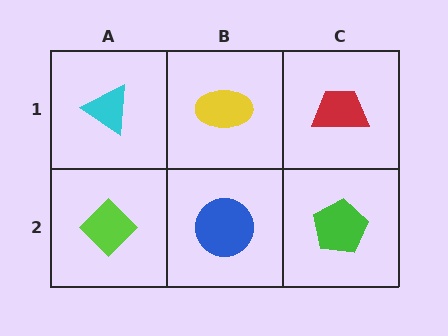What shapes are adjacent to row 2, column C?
A red trapezoid (row 1, column C), a blue circle (row 2, column B).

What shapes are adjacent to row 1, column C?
A green pentagon (row 2, column C), a yellow ellipse (row 1, column B).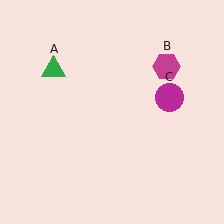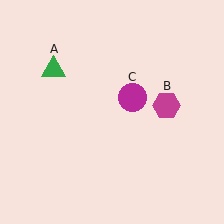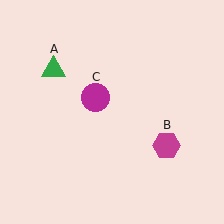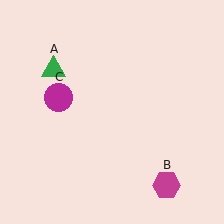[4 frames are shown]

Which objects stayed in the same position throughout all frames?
Green triangle (object A) remained stationary.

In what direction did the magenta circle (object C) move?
The magenta circle (object C) moved left.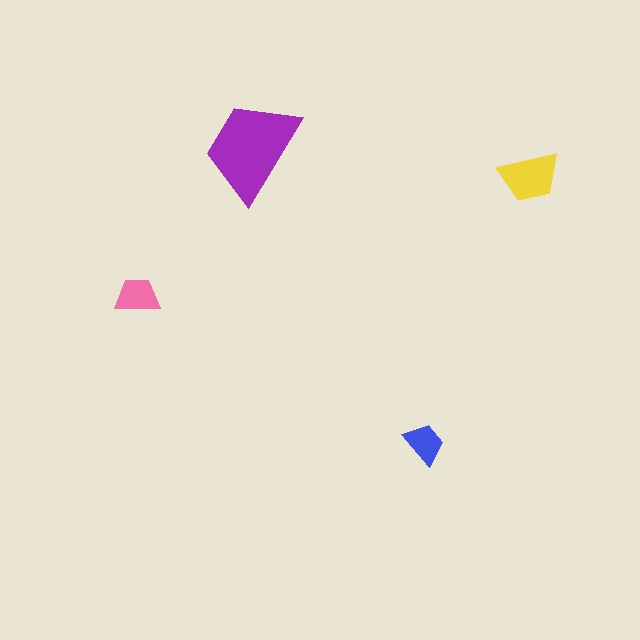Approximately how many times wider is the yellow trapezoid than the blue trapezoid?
About 1.5 times wider.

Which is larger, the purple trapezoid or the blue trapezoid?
The purple one.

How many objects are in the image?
There are 4 objects in the image.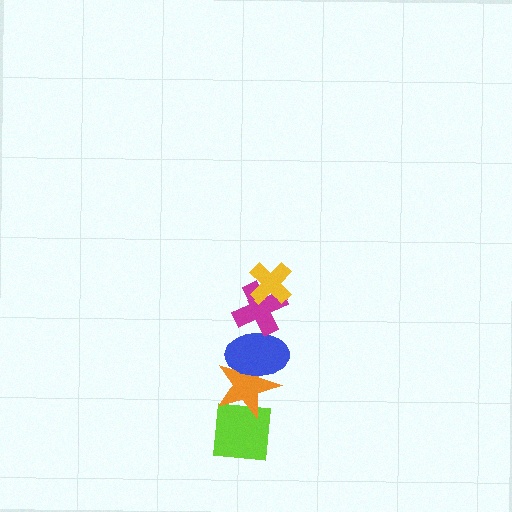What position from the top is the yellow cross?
The yellow cross is 1st from the top.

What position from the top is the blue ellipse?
The blue ellipse is 3rd from the top.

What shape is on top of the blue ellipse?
The magenta cross is on top of the blue ellipse.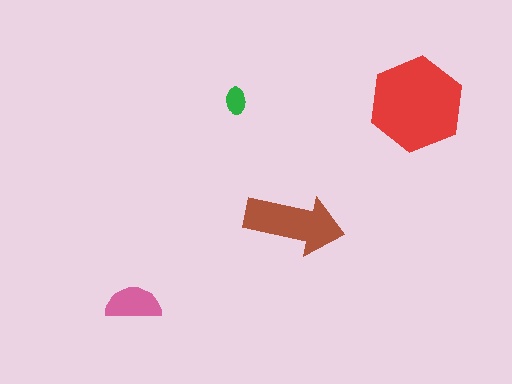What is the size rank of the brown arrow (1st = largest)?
2nd.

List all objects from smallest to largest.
The green ellipse, the pink semicircle, the brown arrow, the red hexagon.